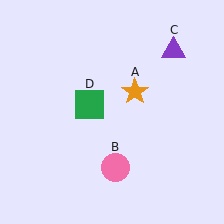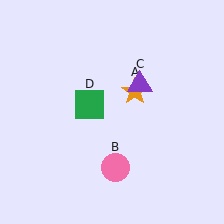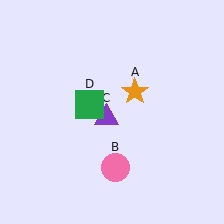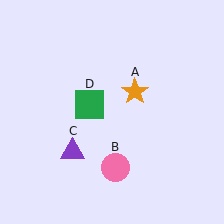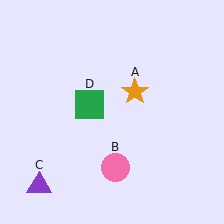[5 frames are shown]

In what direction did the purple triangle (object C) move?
The purple triangle (object C) moved down and to the left.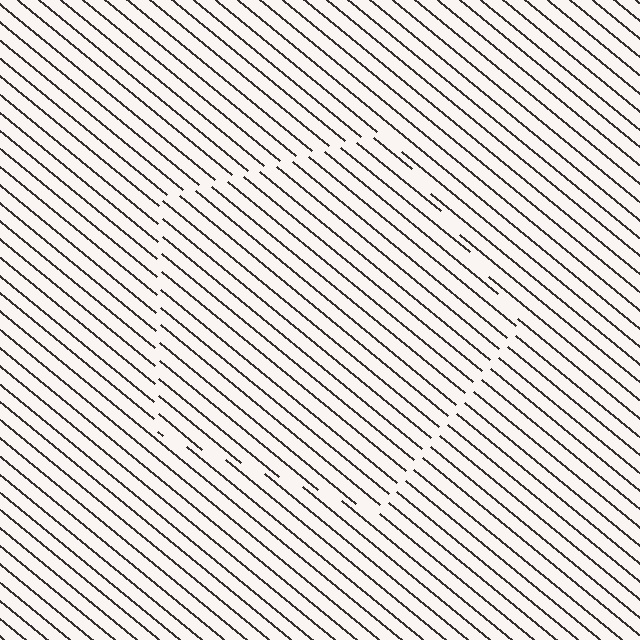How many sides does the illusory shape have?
5 sides — the line-ends trace a pentagon.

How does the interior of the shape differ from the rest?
The interior of the shape contains the same grating, shifted by half a period — the contour is defined by the phase discontinuity where line-ends from the inner and outer gratings abut.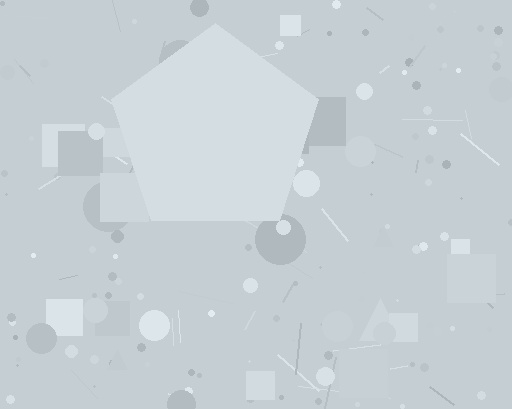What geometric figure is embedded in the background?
A pentagon is embedded in the background.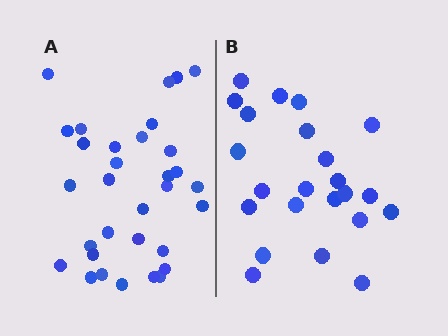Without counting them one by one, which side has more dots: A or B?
Region A (the left region) has more dots.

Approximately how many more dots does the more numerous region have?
Region A has roughly 8 or so more dots than region B.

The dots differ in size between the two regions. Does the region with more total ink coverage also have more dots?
No. Region B has more total ink coverage because its dots are larger, but region A actually contains more individual dots. Total area can be misleading — the number of items is what matters here.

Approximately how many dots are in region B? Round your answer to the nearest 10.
About 20 dots. (The exact count is 23, which rounds to 20.)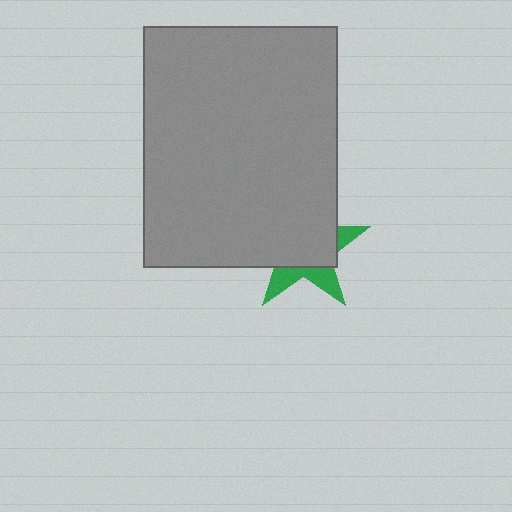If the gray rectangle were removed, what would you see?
You would see the complete green star.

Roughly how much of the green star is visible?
A small part of it is visible (roughly 34%).